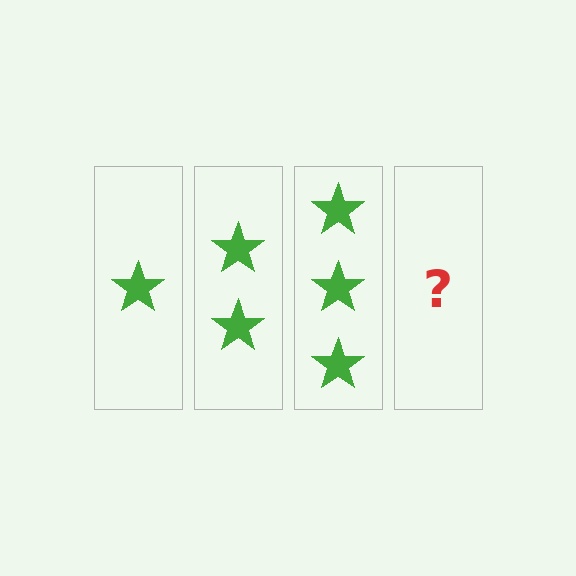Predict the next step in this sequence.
The next step is 4 stars.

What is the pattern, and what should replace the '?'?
The pattern is that each step adds one more star. The '?' should be 4 stars.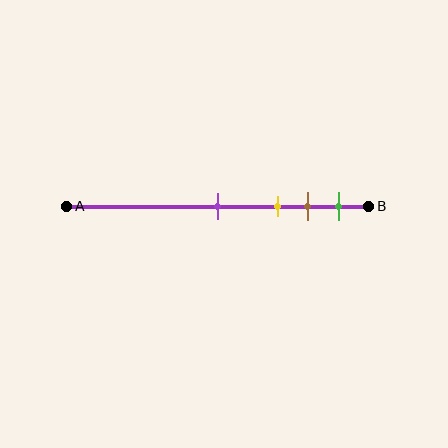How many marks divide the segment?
There are 4 marks dividing the segment.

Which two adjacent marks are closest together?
The brown and green marks are the closest adjacent pair.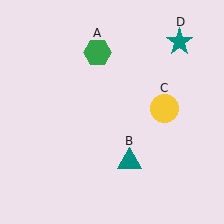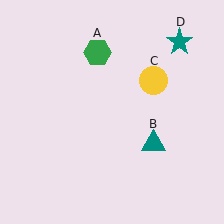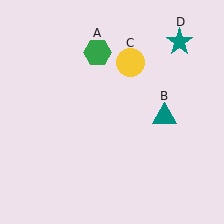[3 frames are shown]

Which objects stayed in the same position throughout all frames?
Green hexagon (object A) and teal star (object D) remained stationary.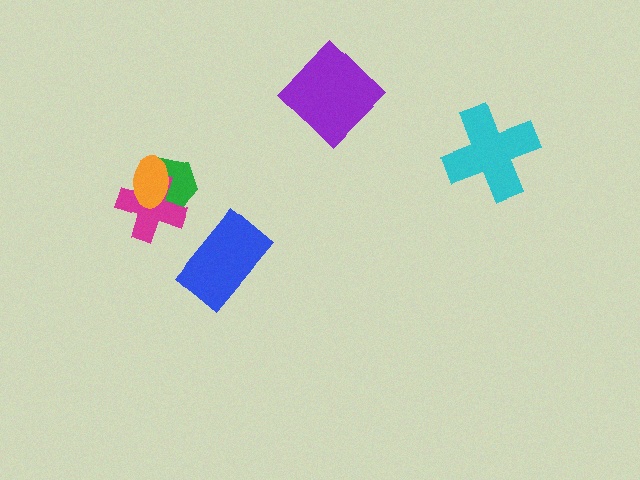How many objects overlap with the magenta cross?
2 objects overlap with the magenta cross.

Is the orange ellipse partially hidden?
No, no other shape covers it.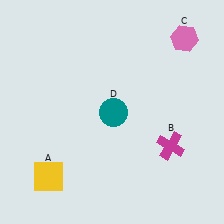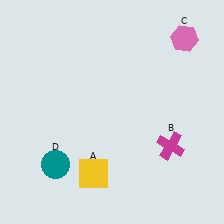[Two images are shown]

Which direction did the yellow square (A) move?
The yellow square (A) moved right.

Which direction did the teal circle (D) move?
The teal circle (D) moved left.